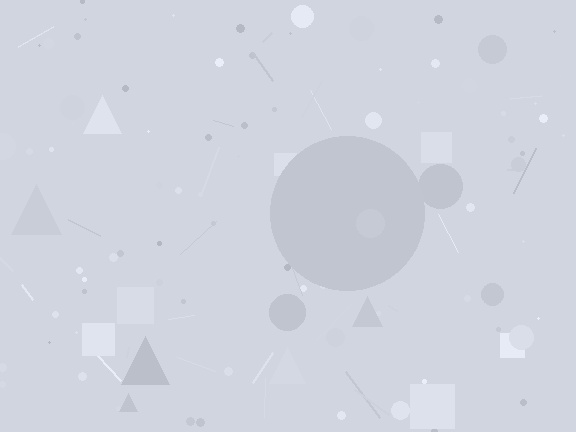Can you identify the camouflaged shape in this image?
The camouflaged shape is a circle.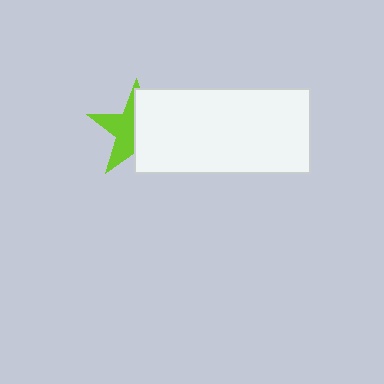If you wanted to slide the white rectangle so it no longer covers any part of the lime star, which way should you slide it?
Slide it right — that is the most direct way to separate the two shapes.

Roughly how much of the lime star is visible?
About half of it is visible (roughly 46%).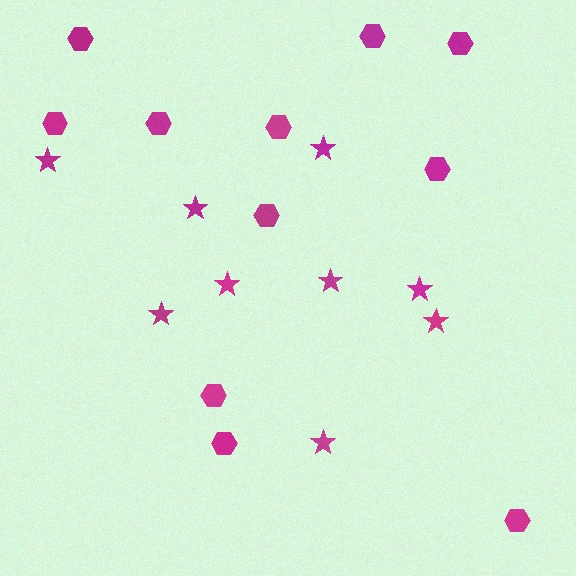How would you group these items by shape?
There are 2 groups: one group of hexagons (11) and one group of stars (9).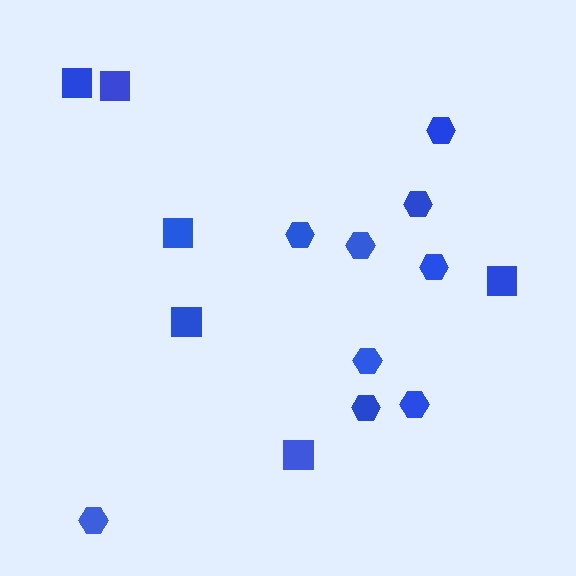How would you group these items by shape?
There are 2 groups: one group of hexagons (9) and one group of squares (6).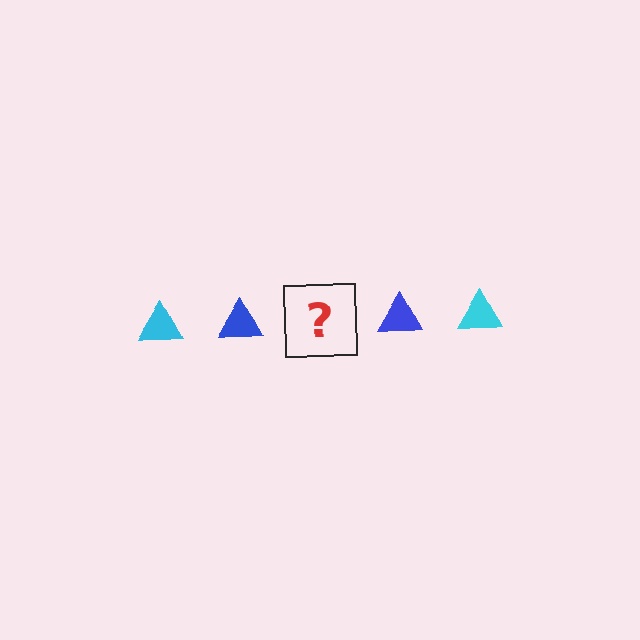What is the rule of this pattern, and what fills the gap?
The rule is that the pattern cycles through cyan, blue triangles. The gap should be filled with a cyan triangle.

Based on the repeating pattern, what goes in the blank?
The blank should be a cyan triangle.